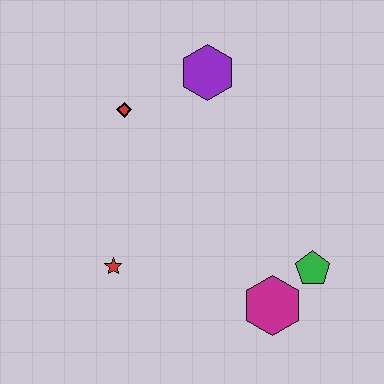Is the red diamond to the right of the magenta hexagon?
No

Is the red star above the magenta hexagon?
Yes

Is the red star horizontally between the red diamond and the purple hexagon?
No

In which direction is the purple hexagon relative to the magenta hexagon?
The purple hexagon is above the magenta hexagon.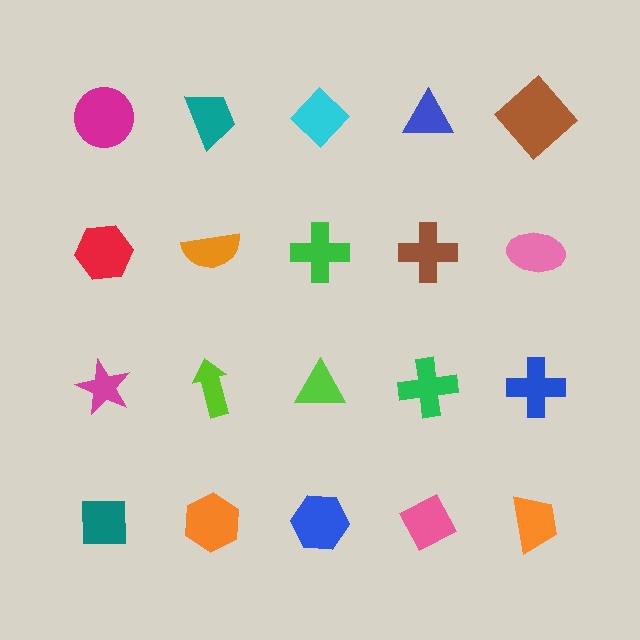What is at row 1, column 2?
A teal trapezoid.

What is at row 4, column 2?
An orange hexagon.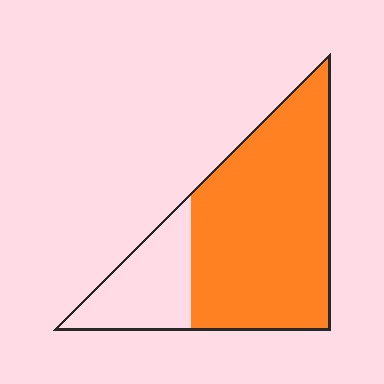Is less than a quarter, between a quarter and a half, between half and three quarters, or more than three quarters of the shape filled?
More than three quarters.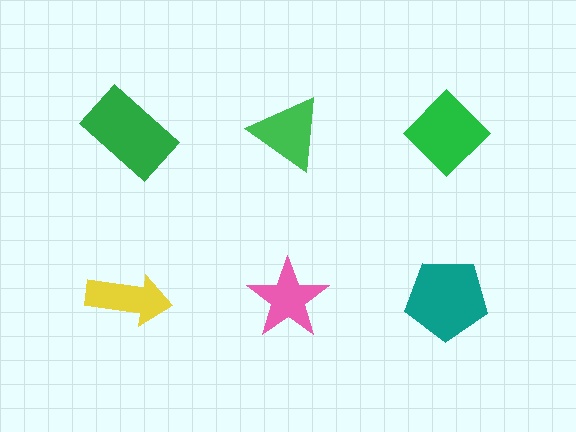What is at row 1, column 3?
A green diamond.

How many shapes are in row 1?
3 shapes.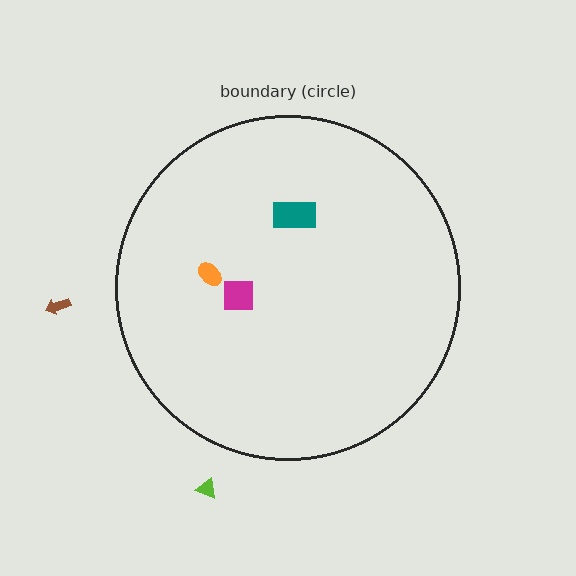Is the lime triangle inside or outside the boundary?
Outside.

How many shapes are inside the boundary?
3 inside, 2 outside.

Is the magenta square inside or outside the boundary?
Inside.